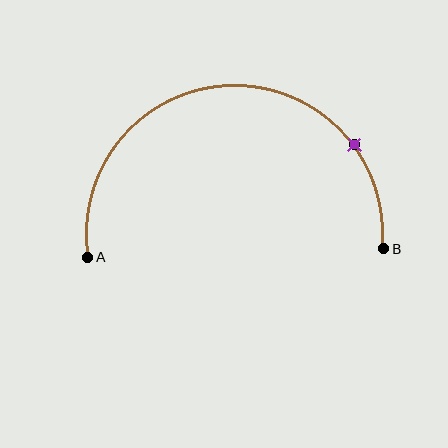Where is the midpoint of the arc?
The arc midpoint is the point on the curve farthest from the straight line joining A and B. It sits above that line.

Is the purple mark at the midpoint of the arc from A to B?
No. The purple mark lies on the arc but is closer to endpoint B. The arc midpoint would be at the point on the curve equidistant along the arc from both A and B.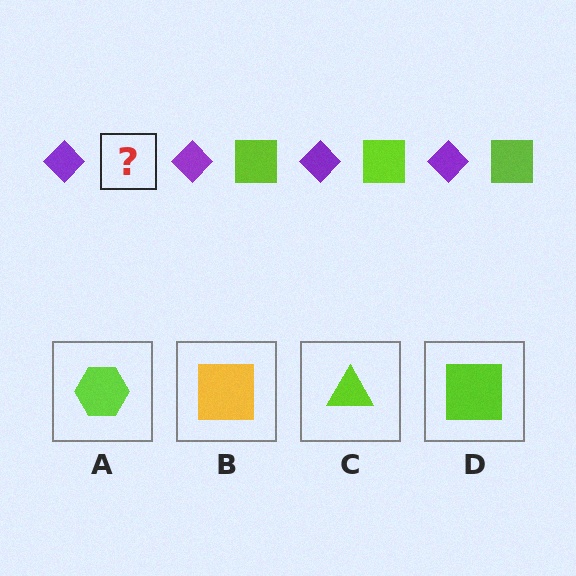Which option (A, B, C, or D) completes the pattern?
D.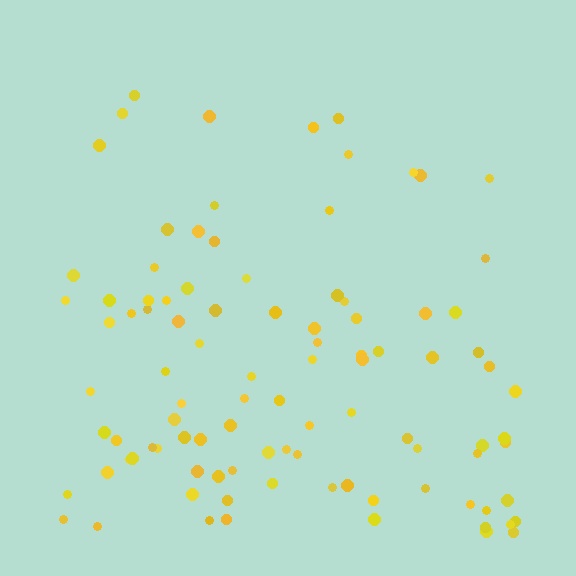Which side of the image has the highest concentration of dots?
The bottom.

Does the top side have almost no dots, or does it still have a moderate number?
Still a moderate number, just noticeably fewer than the bottom.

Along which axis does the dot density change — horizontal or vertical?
Vertical.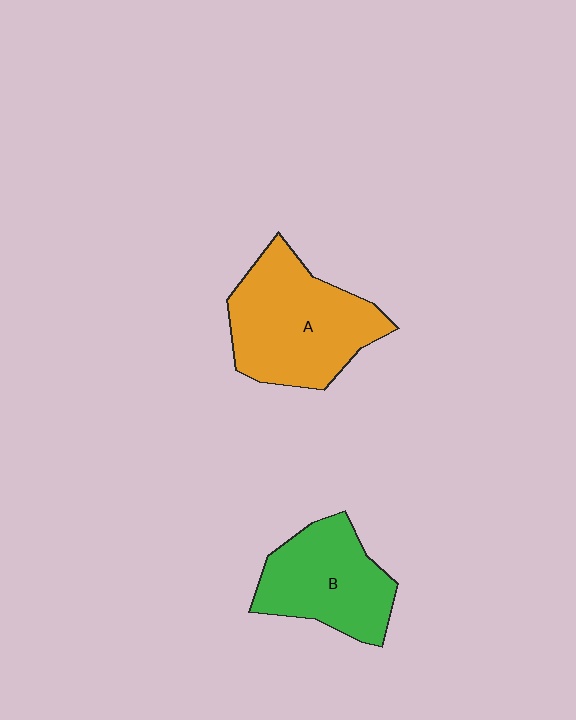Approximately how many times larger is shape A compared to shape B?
Approximately 1.3 times.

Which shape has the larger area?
Shape A (orange).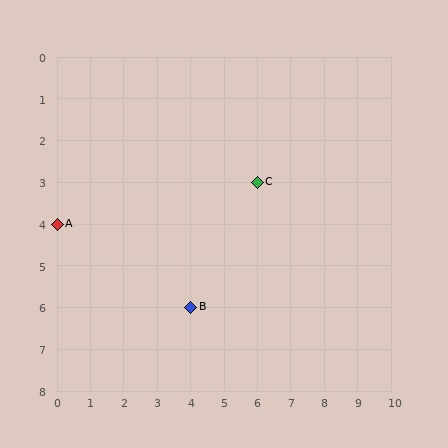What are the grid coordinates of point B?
Point B is at grid coordinates (4, 6).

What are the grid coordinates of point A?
Point A is at grid coordinates (0, 4).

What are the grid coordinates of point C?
Point C is at grid coordinates (6, 3).